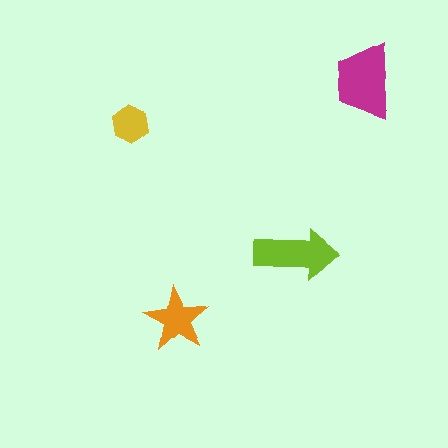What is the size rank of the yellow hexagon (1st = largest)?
4th.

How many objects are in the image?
There are 4 objects in the image.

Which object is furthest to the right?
The magenta trapezoid is rightmost.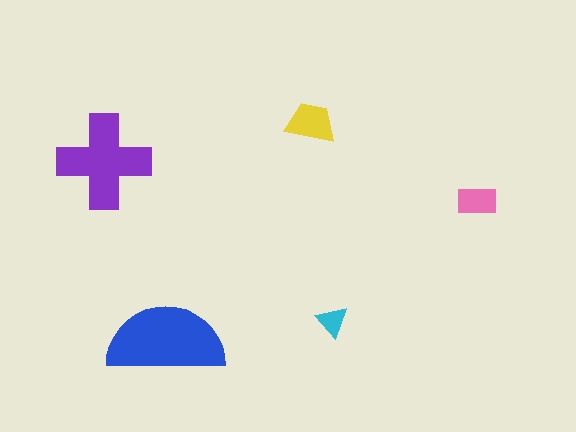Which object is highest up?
The yellow trapezoid is topmost.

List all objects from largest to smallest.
The blue semicircle, the purple cross, the yellow trapezoid, the pink rectangle, the cyan triangle.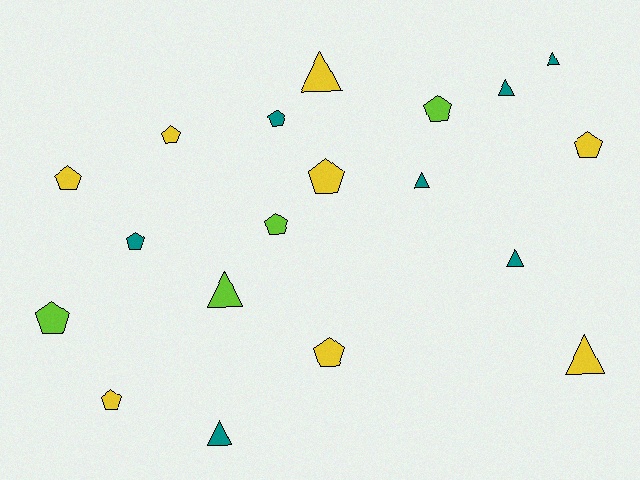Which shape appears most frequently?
Pentagon, with 11 objects.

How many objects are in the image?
There are 19 objects.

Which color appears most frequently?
Yellow, with 8 objects.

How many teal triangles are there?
There are 5 teal triangles.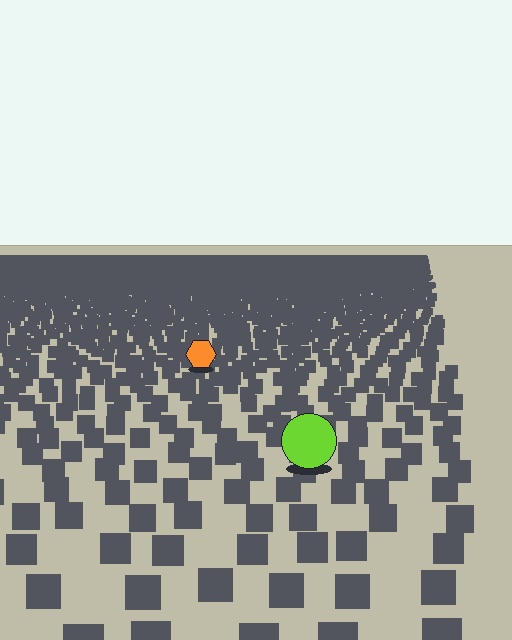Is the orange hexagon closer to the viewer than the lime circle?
No. The lime circle is closer — you can tell from the texture gradient: the ground texture is coarser near it.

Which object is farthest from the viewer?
The orange hexagon is farthest from the viewer. It appears smaller and the ground texture around it is denser.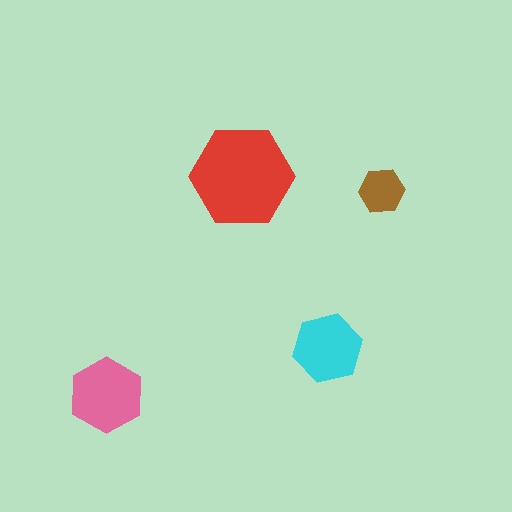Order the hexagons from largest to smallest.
the red one, the pink one, the cyan one, the brown one.